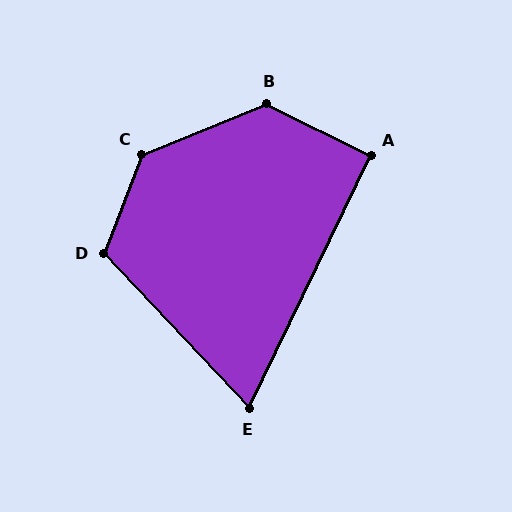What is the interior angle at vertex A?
Approximately 91 degrees (approximately right).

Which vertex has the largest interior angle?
C, at approximately 133 degrees.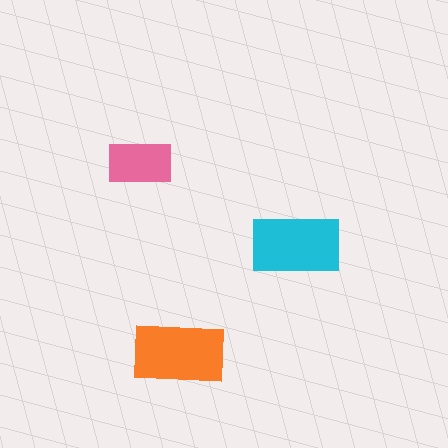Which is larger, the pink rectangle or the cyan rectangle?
The cyan one.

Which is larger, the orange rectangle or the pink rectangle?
The orange one.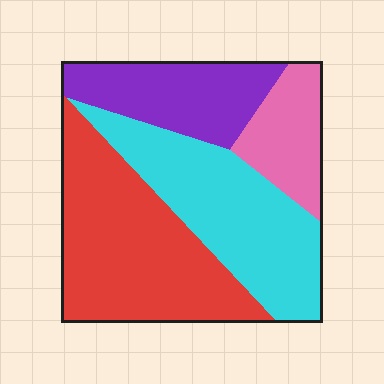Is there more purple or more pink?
Purple.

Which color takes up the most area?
Red, at roughly 35%.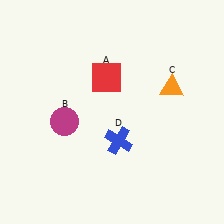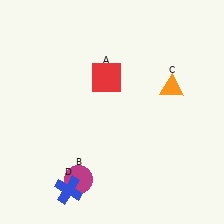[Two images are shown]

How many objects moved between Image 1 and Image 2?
2 objects moved between the two images.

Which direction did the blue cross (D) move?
The blue cross (D) moved left.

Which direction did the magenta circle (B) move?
The magenta circle (B) moved down.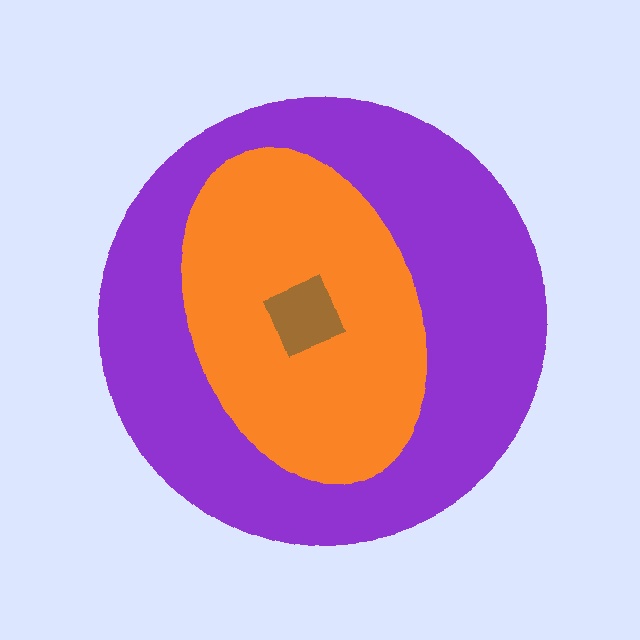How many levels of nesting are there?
3.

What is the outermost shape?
The purple circle.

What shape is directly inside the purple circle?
The orange ellipse.